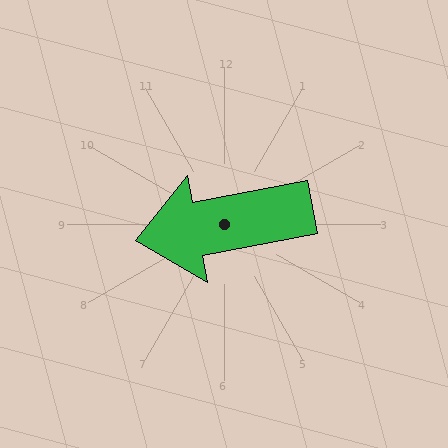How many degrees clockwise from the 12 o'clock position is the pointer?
Approximately 259 degrees.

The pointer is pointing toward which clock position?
Roughly 9 o'clock.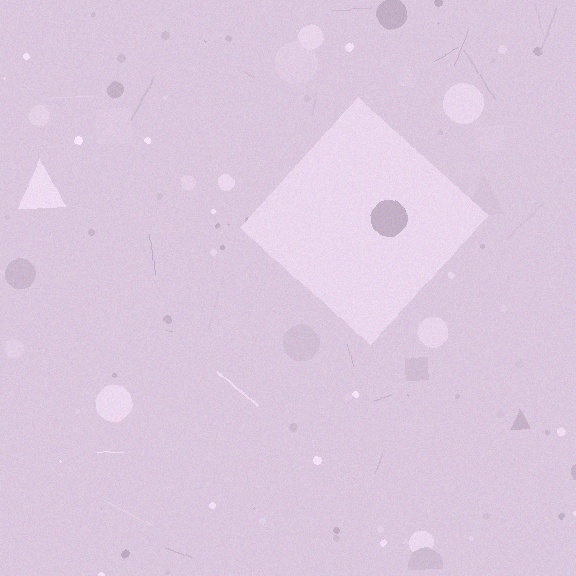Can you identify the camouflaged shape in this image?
The camouflaged shape is a diamond.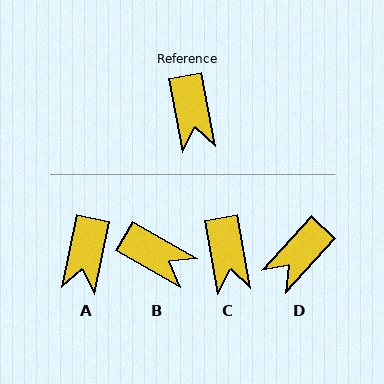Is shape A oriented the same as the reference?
No, it is off by about 22 degrees.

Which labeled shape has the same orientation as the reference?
C.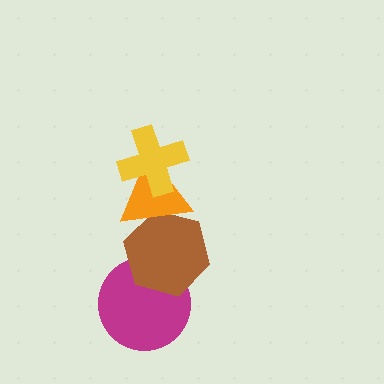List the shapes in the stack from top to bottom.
From top to bottom: the yellow cross, the orange triangle, the brown hexagon, the magenta circle.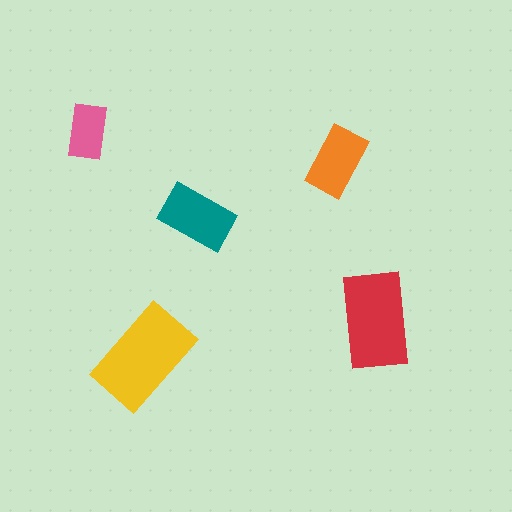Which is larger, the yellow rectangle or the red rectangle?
The yellow one.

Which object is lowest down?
The yellow rectangle is bottommost.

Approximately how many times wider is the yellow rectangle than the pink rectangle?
About 2 times wider.